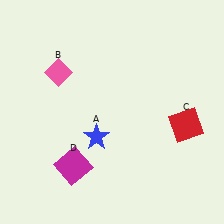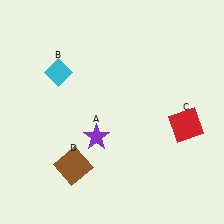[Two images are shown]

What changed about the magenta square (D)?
In Image 1, D is magenta. In Image 2, it changed to brown.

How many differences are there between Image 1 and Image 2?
There are 3 differences between the two images.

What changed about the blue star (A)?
In Image 1, A is blue. In Image 2, it changed to purple.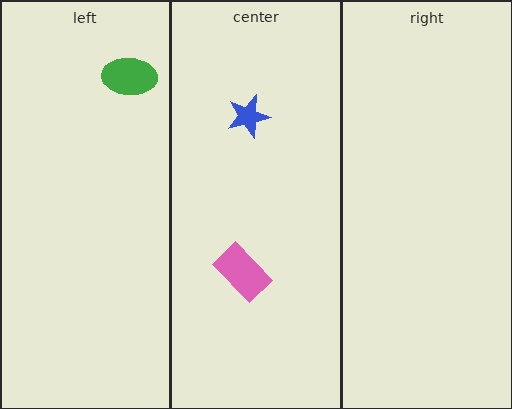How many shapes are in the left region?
1.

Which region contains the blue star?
The center region.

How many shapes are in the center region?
2.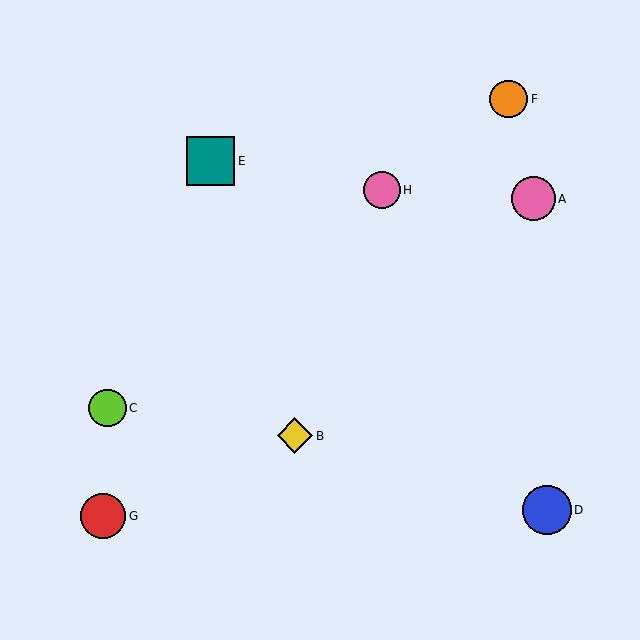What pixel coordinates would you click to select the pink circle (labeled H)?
Click at (382, 190) to select the pink circle H.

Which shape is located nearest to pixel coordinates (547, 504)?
The blue circle (labeled D) at (547, 510) is nearest to that location.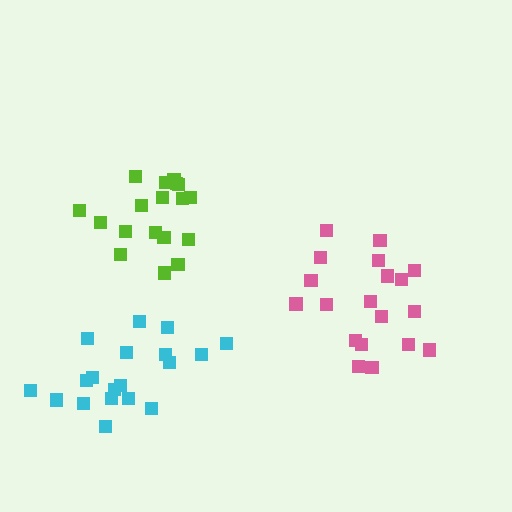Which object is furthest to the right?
The pink cluster is rightmost.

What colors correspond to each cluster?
The clusters are colored: lime, cyan, pink.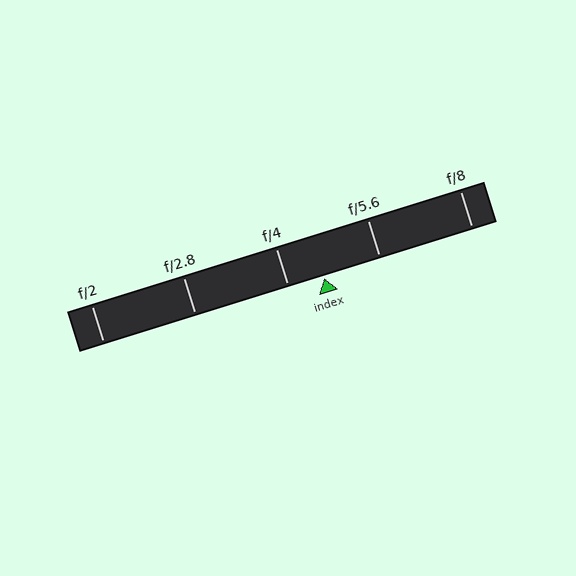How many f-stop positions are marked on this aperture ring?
There are 5 f-stop positions marked.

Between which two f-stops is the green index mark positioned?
The index mark is between f/4 and f/5.6.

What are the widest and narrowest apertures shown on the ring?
The widest aperture shown is f/2 and the narrowest is f/8.